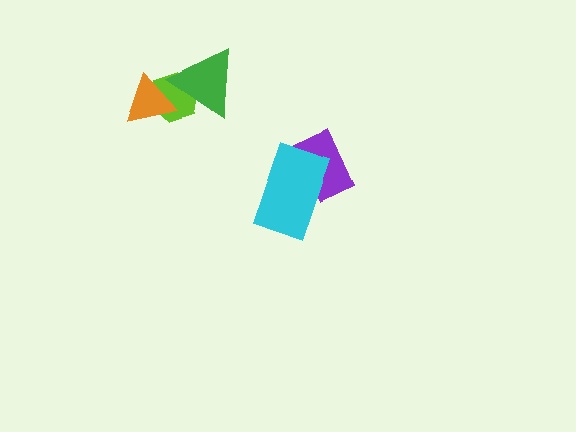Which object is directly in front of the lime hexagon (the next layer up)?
The orange triangle is directly in front of the lime hexagon.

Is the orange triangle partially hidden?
Yes, it is partially covered by another shape.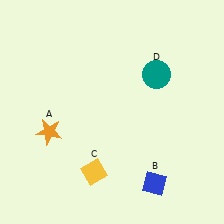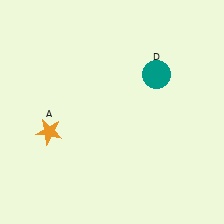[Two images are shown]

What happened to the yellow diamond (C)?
The yellow diamond (C) was removed in Image 2. It was in the bottom-left area of Image 1.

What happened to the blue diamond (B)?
The blue diamond (B) was removed in Image 2. It was in the bottom-right area of Image 1.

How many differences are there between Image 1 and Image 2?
There are 2 differences between the two images.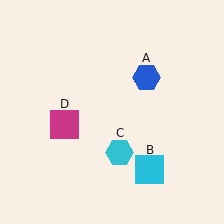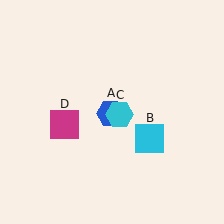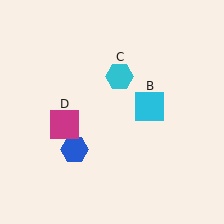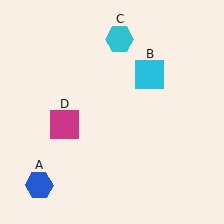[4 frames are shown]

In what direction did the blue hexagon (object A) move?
The blue hexagon (object A) moved down and to the left.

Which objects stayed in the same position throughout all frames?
Magenta square (object D) remained stationary.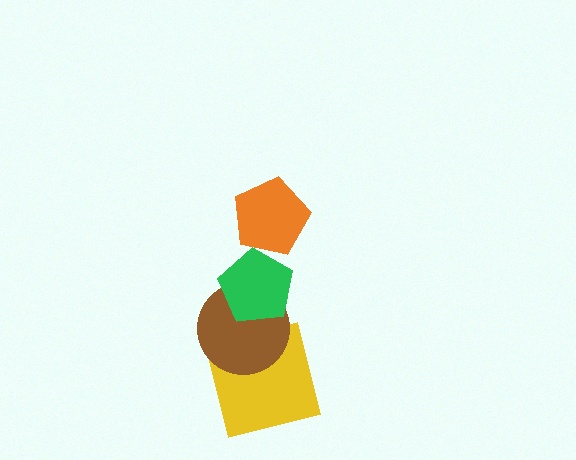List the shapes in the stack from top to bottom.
From top to bottom: the orange pentagon, the green pentagon, the brown circle, the yellow square.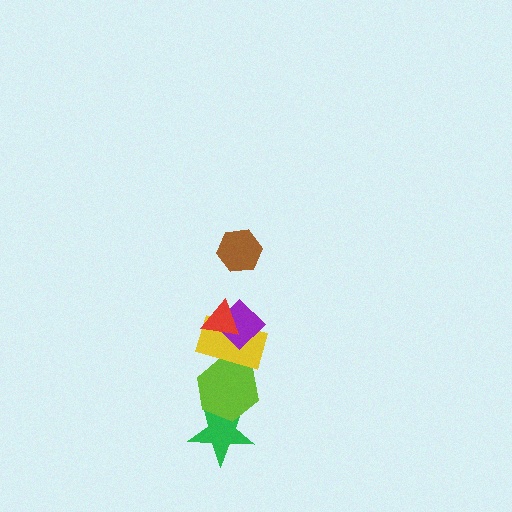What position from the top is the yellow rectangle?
The yellow rectangle is 4th from the top.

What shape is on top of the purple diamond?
The red triangle is on top of the purple diamond.